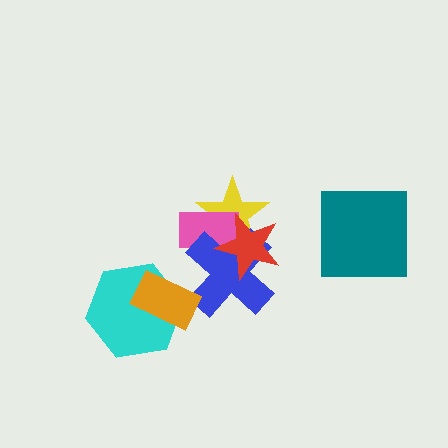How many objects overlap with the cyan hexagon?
1 object overlaps with the cyan hexagon.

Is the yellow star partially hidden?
Yes, it is partially covered by another shape.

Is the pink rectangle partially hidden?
Yes, it is partially covered by another shape.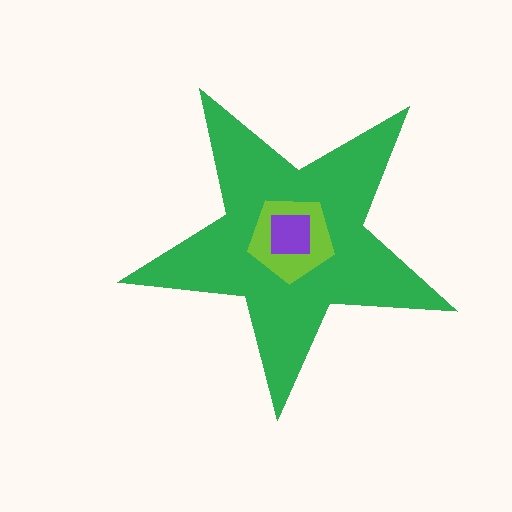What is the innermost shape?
The purple square.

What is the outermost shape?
The green star.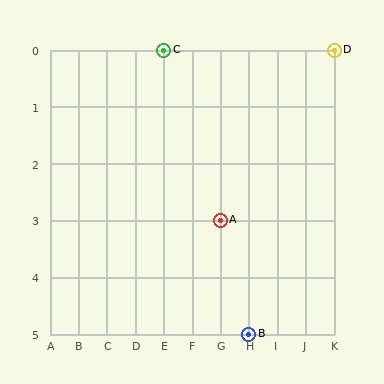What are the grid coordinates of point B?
Point B is at grid coordinates (H, 5).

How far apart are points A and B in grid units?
Points A and B are 1 column and 2 rows apart (about 2.2 grid units diagonally).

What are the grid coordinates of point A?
Point A is at grid coordinates (G, 3).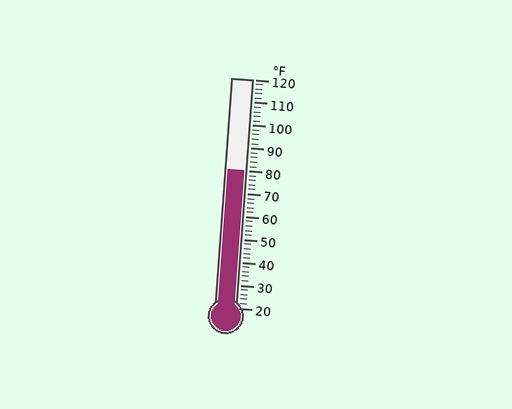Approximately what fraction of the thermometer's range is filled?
The thermometer is filled to approximately 60% of its range.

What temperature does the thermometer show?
The thermometer shows approximately 80°F.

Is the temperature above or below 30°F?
The temperature is above 30°F.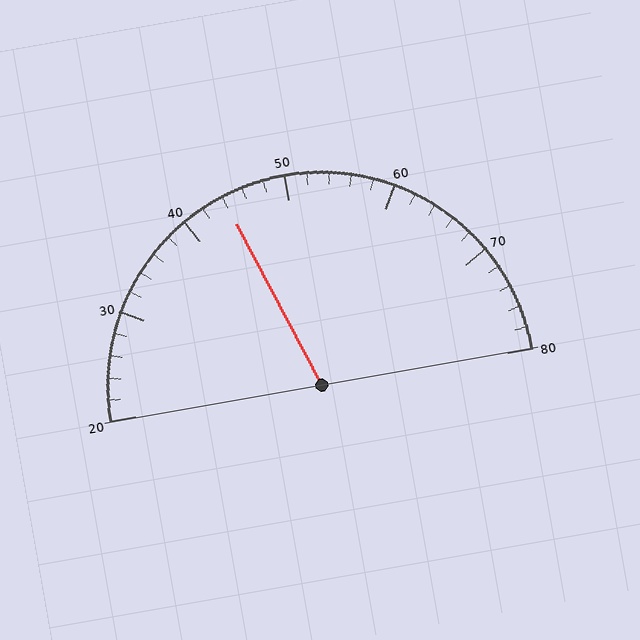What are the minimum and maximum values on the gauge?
The gauge ranges from 20 to 80.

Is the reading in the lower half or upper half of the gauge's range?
The reading is in the lower half of the range (20 to 80).